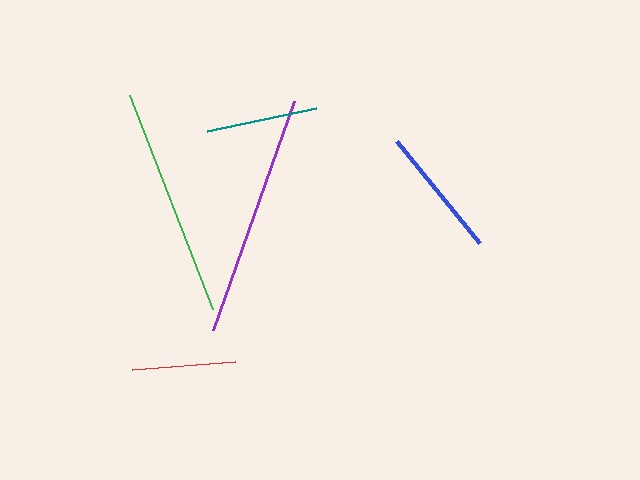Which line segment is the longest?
The purple line is the longest at approximately 243 pixels.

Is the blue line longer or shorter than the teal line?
The blue line is longer than the teal line.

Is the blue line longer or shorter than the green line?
The green line is longer than the blue line.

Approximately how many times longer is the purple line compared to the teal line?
The purple line is approximately 2.2 times the length of the teal line.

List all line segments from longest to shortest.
From longest to shortest: purple, green, blue, teal, red.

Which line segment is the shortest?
The red line is the shortest at approximately 103 pixels.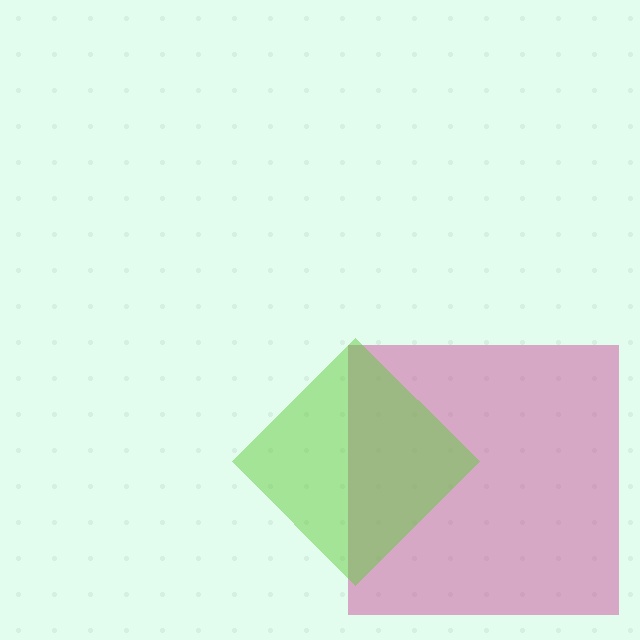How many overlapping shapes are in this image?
There are 2 overlapping shapes in the image.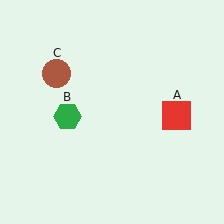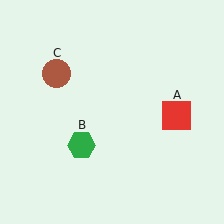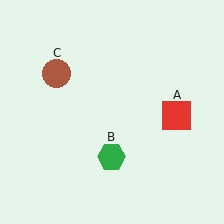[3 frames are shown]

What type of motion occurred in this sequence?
The green hexagon (object B) rotated counterclockwise around the center of the scene.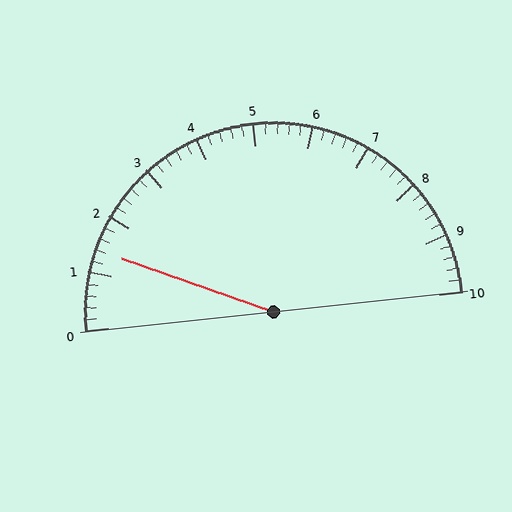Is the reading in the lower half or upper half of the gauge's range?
The reading is in the lower half of the range (0 to 10).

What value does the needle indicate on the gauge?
The needle indicates approximately 1.4.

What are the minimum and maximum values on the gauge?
The gauge ranges from 0 to 10.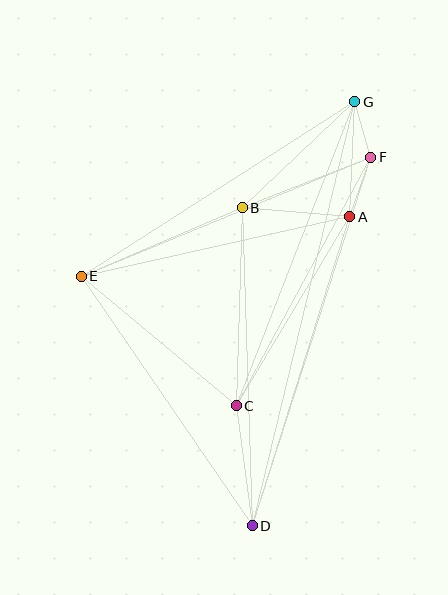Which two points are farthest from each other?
Points D and G are farthest from each other.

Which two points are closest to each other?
Points F and G are closest to each other.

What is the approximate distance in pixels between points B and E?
The distance between B and E is approximately 175 pixels.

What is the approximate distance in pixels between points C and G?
The distance between C and G is approximately 326 pixels.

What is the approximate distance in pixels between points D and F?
The distance between D and F is approximately 387 pixels.